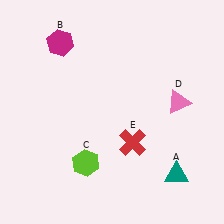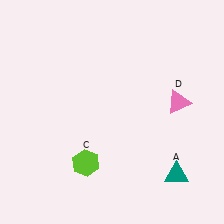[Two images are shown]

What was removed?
The magenta hexagon (B), the red cross (E) were removed in Image 2.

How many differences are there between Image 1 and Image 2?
There are 2 differences between the two images.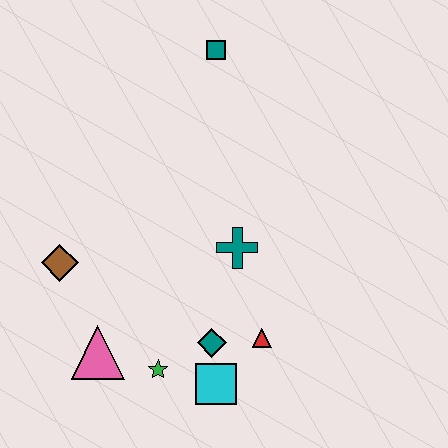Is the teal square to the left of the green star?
No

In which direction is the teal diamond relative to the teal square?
The teal diamond is below the teal square.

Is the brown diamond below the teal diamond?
No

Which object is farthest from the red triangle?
The teal square is farthest from the red triangle.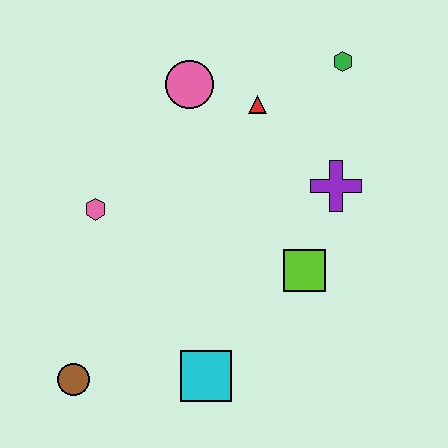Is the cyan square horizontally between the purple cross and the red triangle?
No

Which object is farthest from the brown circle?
The green hexagon is farthest from the brown circle.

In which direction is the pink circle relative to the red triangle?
The pink circle is to the left of the red triangle.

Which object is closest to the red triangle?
The pink circle is closest to the red triangle.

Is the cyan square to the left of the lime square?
Yes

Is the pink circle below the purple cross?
No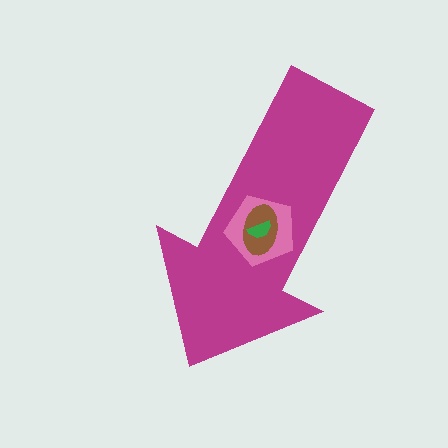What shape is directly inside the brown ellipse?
The green semicircle.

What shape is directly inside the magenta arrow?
The pink pentagon.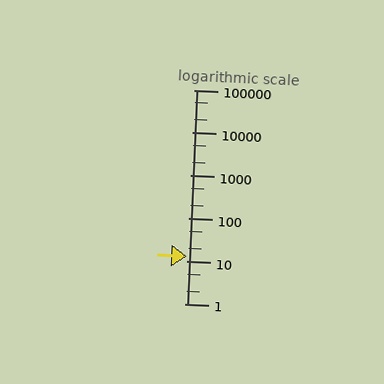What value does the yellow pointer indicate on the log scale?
The pointer indicates approximately 13.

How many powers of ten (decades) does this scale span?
The scale spans 5 decades, from 1 to 100000.